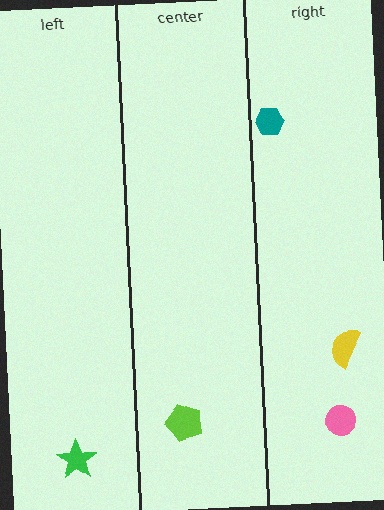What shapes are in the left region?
The green star.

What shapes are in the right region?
The teal hexagon, the pink circle, the yellow semicircle.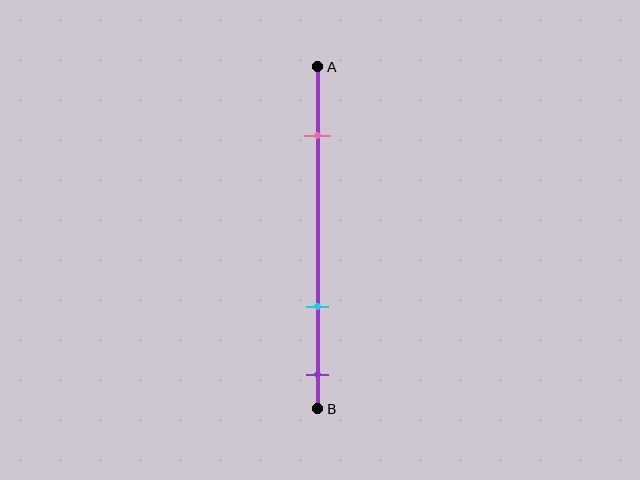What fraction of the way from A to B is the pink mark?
The pink mark is approximately 20% (0.2) of the way from A to B.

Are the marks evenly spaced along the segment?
No, the marks are not evenly spaced.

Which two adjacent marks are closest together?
The cyan and purple marks are the closest adjacent pair.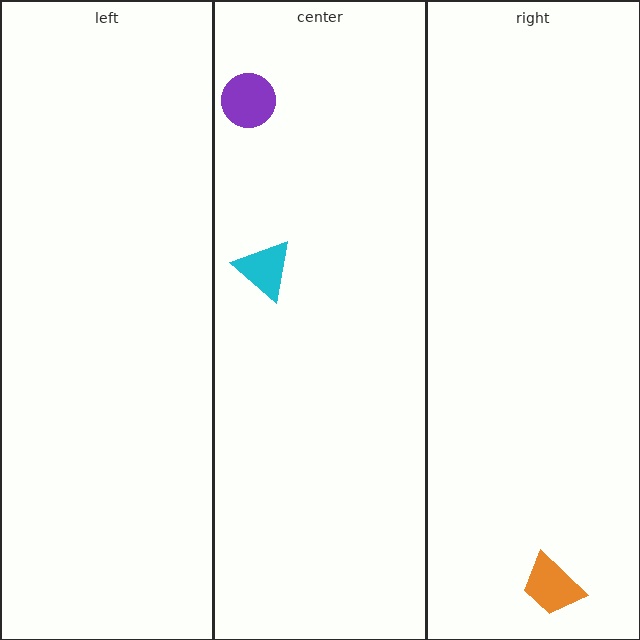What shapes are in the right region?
The orange trapezoid.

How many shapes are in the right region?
1.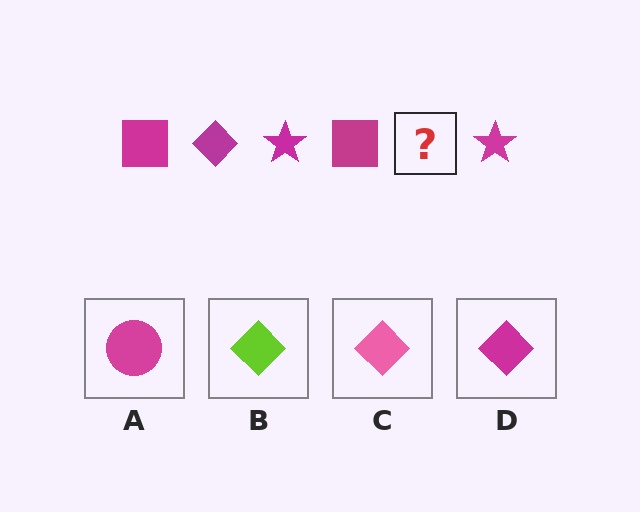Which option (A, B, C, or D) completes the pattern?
D.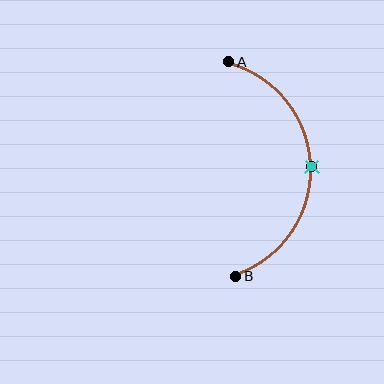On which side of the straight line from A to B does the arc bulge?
The arc bulges to the right of the straight line connecting A and B.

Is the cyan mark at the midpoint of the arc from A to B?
Yes. The cyan mark lies on the arc at equal arc-length from both A and B — it is the arc midpoint.